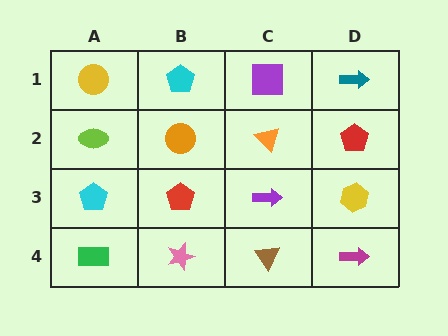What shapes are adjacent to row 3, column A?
A lime ellipse (row 2, column A), a green rectangle (row 4, column A), a red pentagon (row 3, column B).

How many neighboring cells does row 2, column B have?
4.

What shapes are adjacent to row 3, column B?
An orange circle (row 2, column B), a pink star (row 4, column B), a cyan pentagon (row 3, column A), a purple arrow (row 3, column C).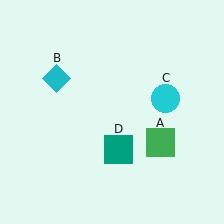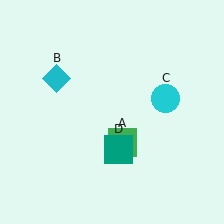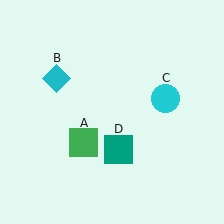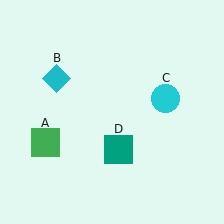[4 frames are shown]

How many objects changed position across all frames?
1 object changed position: green square (object A).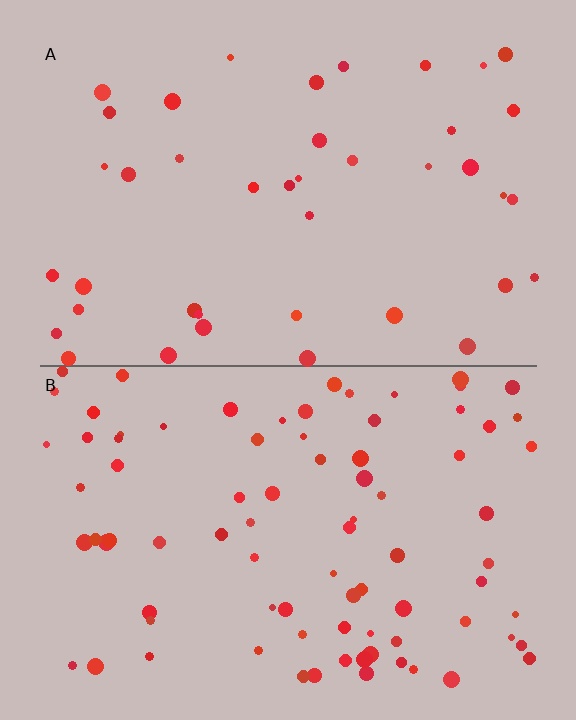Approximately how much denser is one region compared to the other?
Approximately 2.1× — region B over region A.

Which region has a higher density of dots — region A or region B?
B (the bottom).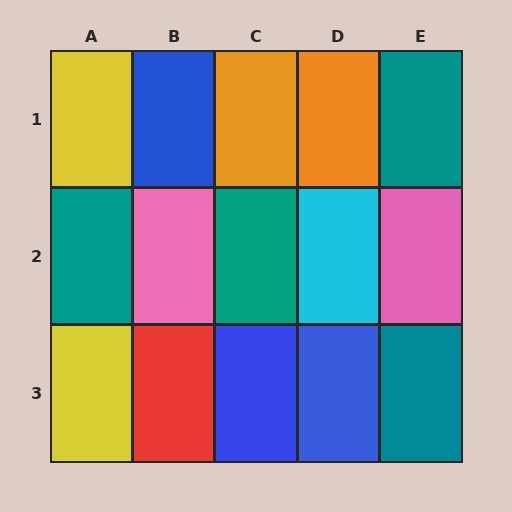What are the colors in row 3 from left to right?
Yellow, red, blue, blue, teal.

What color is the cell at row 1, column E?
Teal.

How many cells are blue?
3 cells are blue.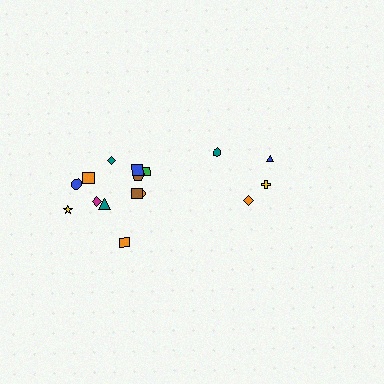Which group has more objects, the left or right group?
The left group.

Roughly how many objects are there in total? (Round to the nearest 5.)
Roughly 15 objects in total.